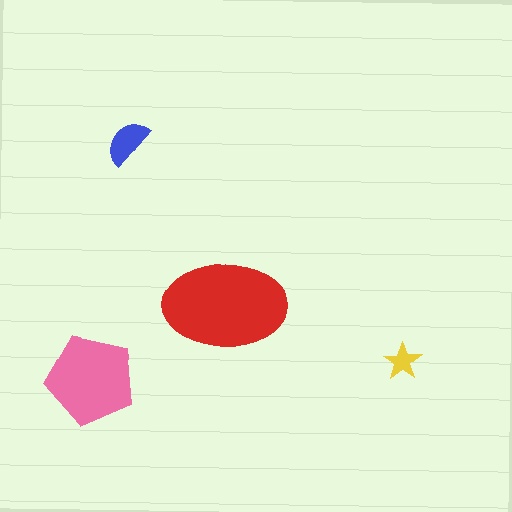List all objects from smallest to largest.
The yellow star, the blue semicircle, the pink pentagon, the red ellipse.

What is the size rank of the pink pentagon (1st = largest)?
2nd.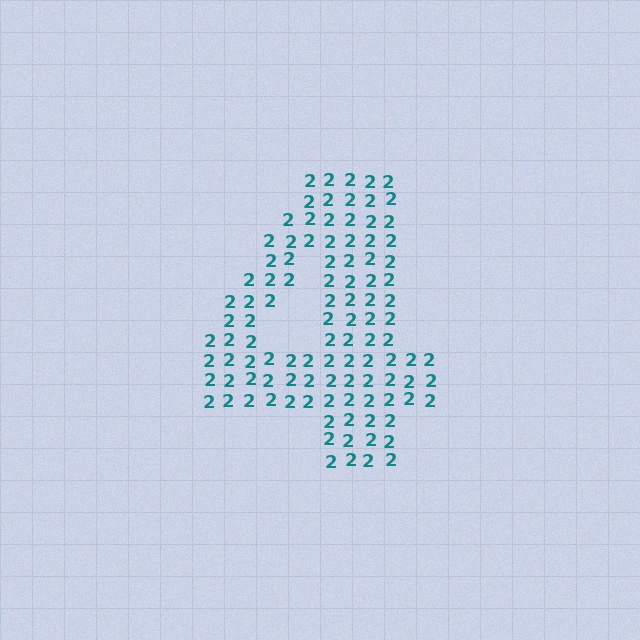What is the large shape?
The large shape is the digit 4.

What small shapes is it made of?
It is made of small digit 2's.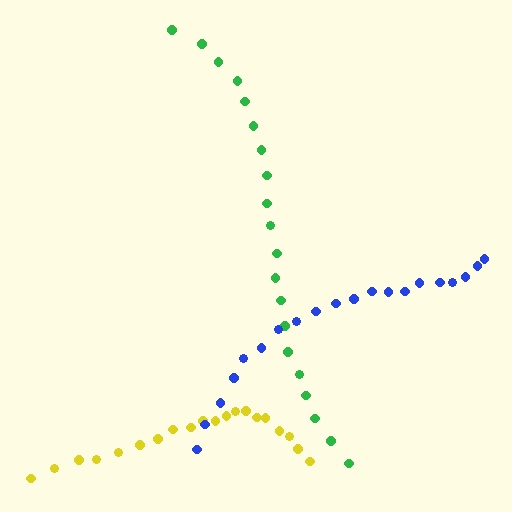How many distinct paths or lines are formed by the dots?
There are 3 distinct paths.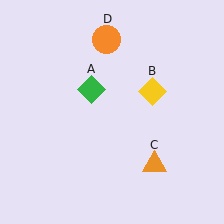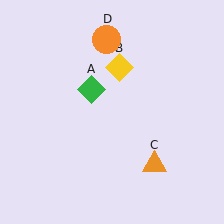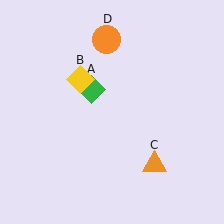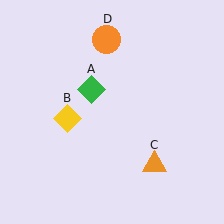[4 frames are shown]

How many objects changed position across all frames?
1 object changed position: yellow diamond (object B).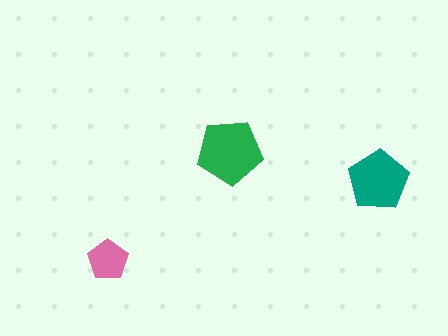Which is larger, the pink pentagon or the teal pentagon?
The teal one.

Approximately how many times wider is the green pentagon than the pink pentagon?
About 1.5 times wider.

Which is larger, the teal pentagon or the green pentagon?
The green one.